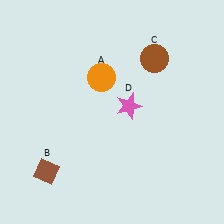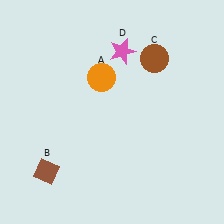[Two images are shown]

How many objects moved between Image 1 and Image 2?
1 object moved between the two images.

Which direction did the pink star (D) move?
The pink star (D) moved up.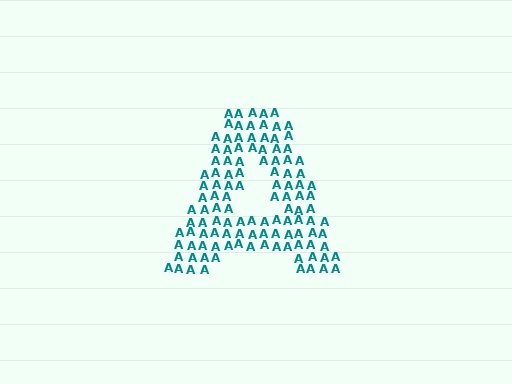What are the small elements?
The small elements are letter A's.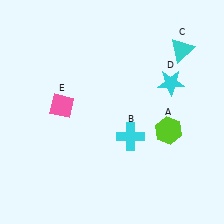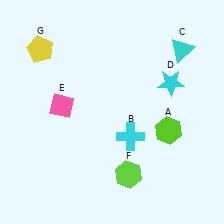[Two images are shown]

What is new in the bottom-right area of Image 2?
A lime hexagon (F) was added in the bottom-right area of Image 2.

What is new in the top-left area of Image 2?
A yellow pentagon (G) was added in the top-left area of Image 2.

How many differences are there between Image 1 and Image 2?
There are 2 differences between the two images.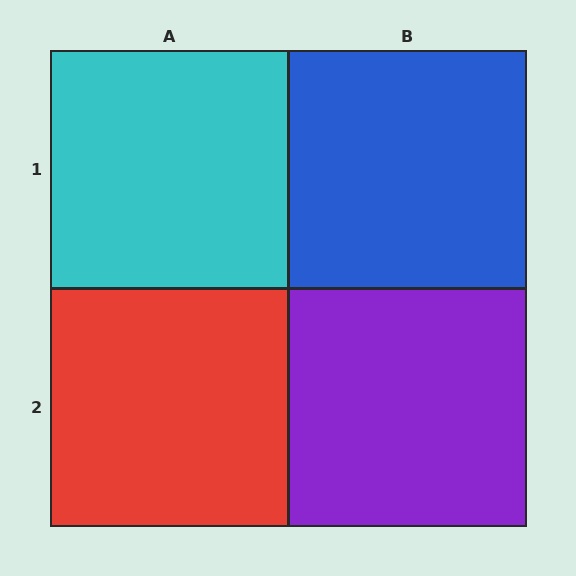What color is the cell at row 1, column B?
Blue.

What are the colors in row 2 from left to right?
Red, purple.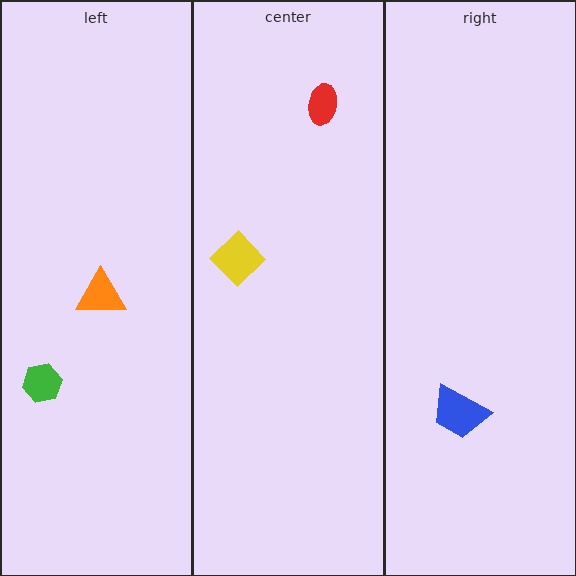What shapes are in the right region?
The blue trapezoid.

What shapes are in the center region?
The red ellipse, the yellow diamond.